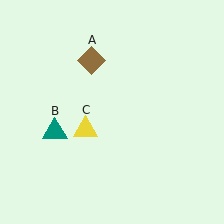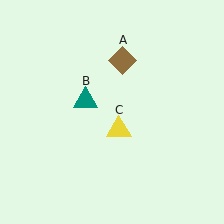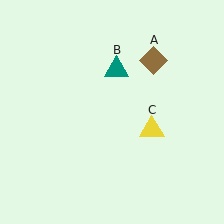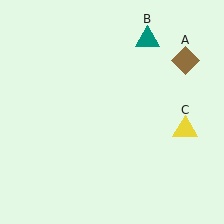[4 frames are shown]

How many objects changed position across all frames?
3 objects changed position: brown diamond (object A), teal triangle (object B), yellow triangle (object C).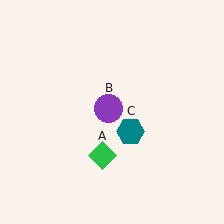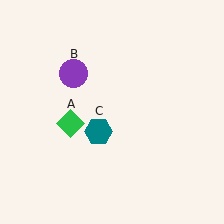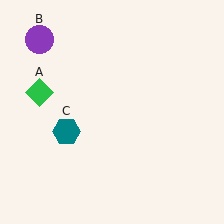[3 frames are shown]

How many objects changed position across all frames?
3 objects changed position: green diamond (object A), purple circle (object B), teal hexagon (object C).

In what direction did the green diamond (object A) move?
The green diamond (object A) moved up and to the left.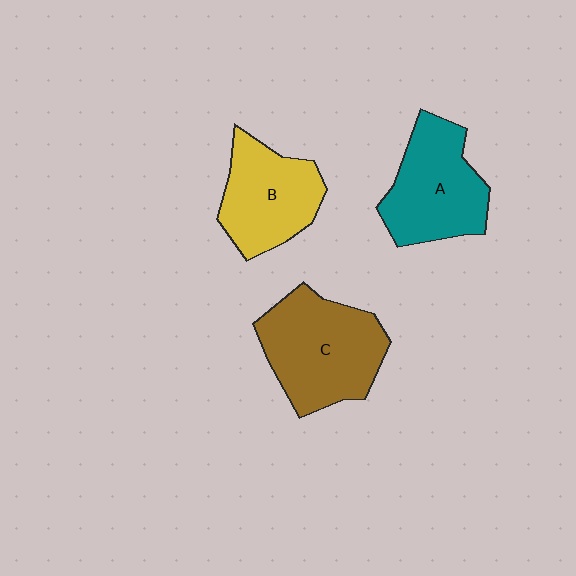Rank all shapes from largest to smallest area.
From largest to smallest: C (brown), A (teal), B (yellow).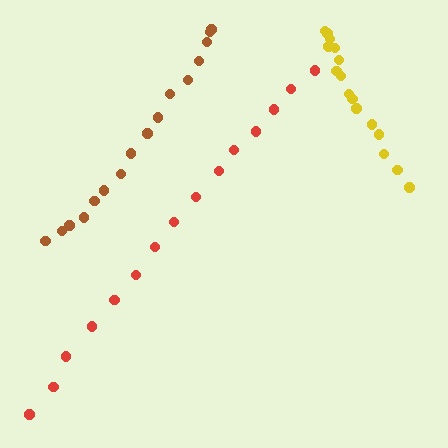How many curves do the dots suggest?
There are 3 distinct paths.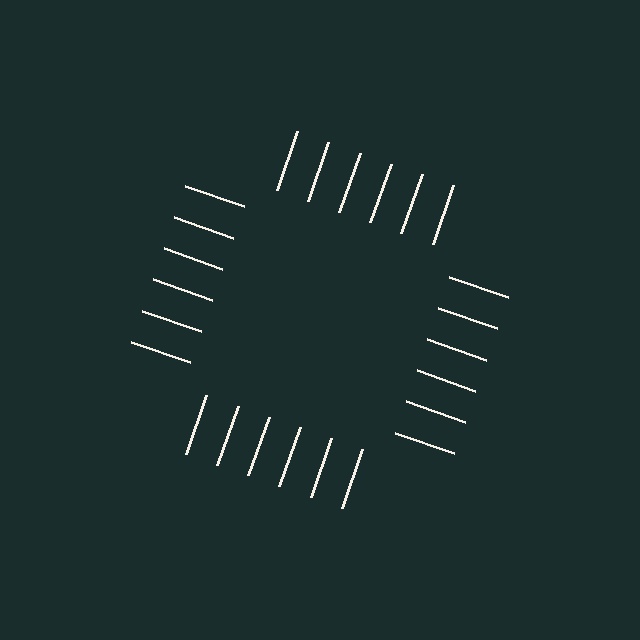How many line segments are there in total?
24 — 6 along each of the 4 edges.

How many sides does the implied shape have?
4 sides — the line-ends trace a square.